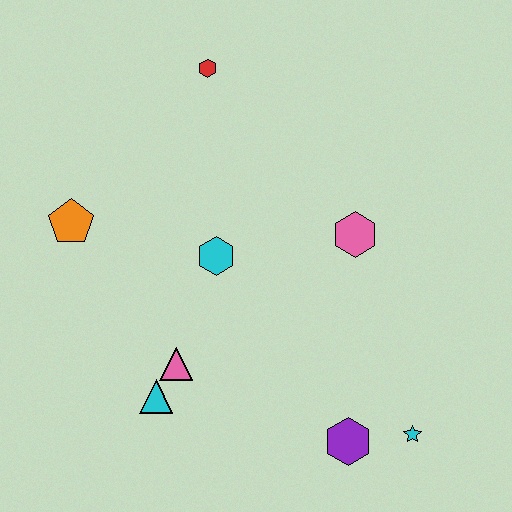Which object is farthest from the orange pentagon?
The cyan star is farthest from the orange pentagon.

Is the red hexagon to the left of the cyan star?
Yes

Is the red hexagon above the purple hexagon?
Yes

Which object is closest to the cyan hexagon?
The pink triangle is closest to the cyan hexagon.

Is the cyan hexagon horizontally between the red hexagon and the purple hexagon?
Yes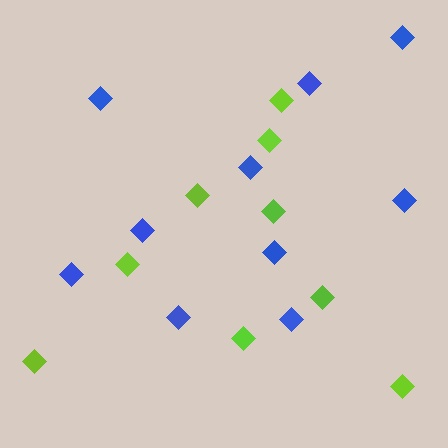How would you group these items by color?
There are 2 groups: one group of blue diamonds (10) and one group of lime diamonds (9).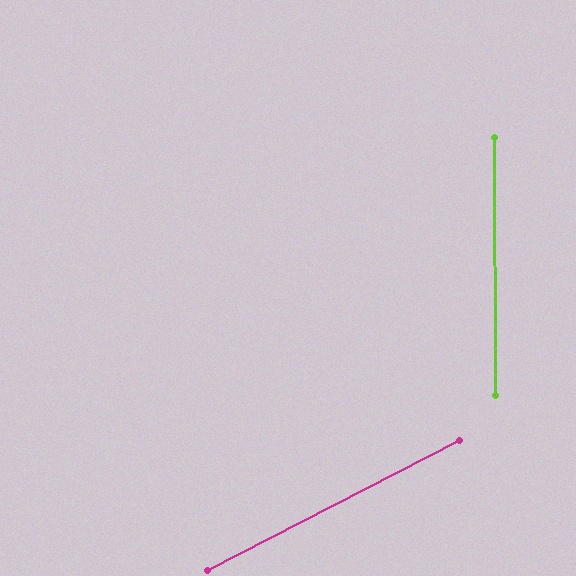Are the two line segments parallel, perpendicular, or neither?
Neither parallel nor perpendicular — they differ by about 63°.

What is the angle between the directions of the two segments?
Approximately 63 degrees.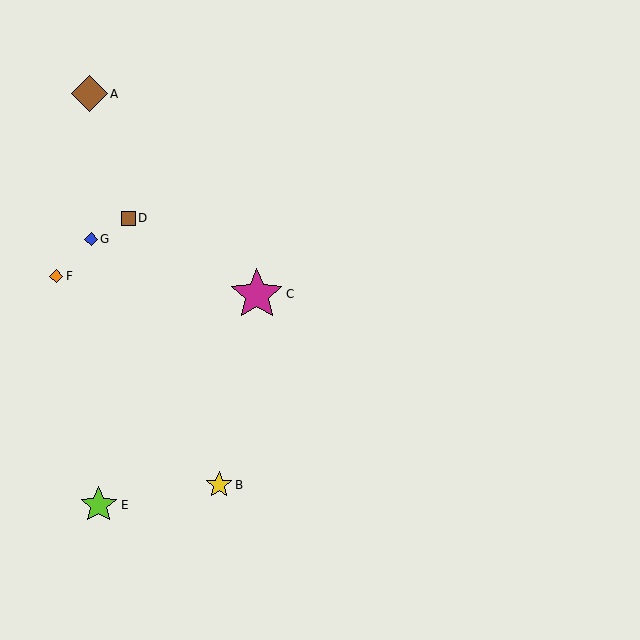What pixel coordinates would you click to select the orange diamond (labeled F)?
Click at (56, 276) to select the orange diamond F.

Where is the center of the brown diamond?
The center of the brown diamond is at (89, 94).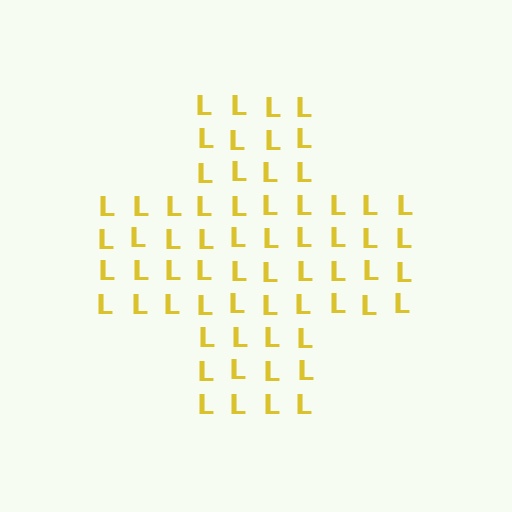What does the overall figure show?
The overall figure shows a cross.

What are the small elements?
The small elements are letter L's.